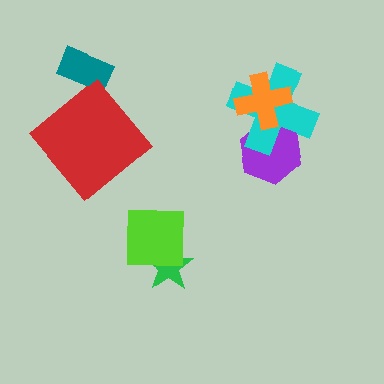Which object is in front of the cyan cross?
The orange cross is in front of the cyan cross.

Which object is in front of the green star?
The lime square is in front of the green star.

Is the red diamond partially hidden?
No, no other shape covers it.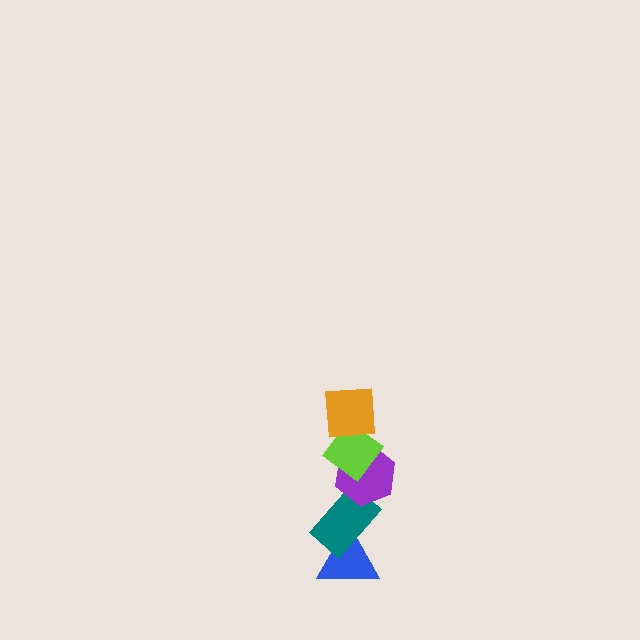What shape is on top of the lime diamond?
The orange square is on top of the lime diamond.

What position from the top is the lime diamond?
The lime diamond is 2nd from the top.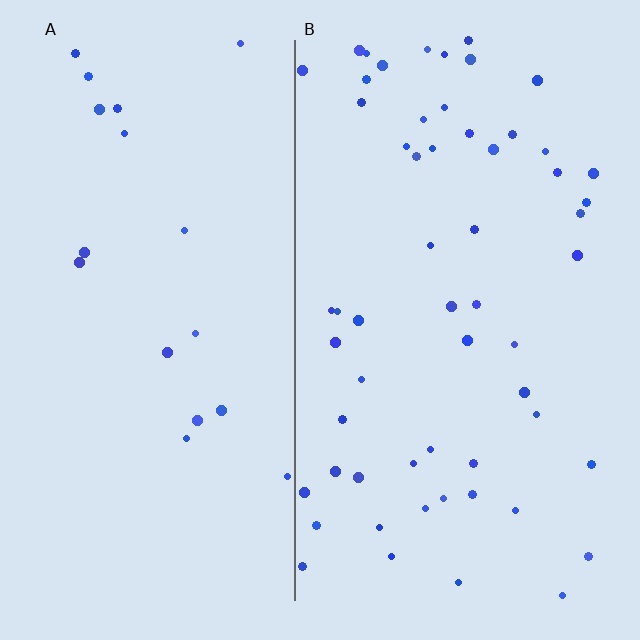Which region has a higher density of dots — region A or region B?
B (the right).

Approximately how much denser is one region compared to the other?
Approximately 3.1× — region B over region A.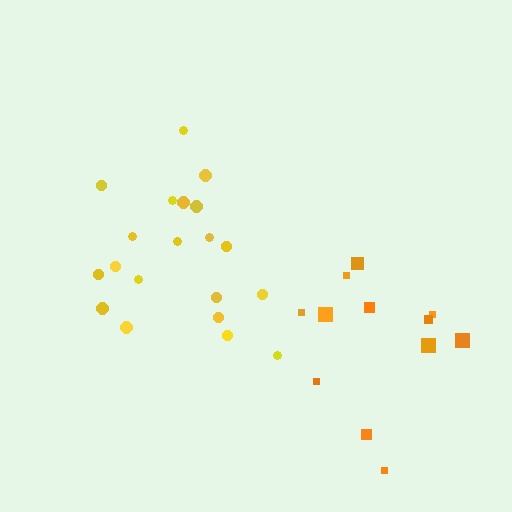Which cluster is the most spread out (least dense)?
Orange.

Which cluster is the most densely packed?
Yellow.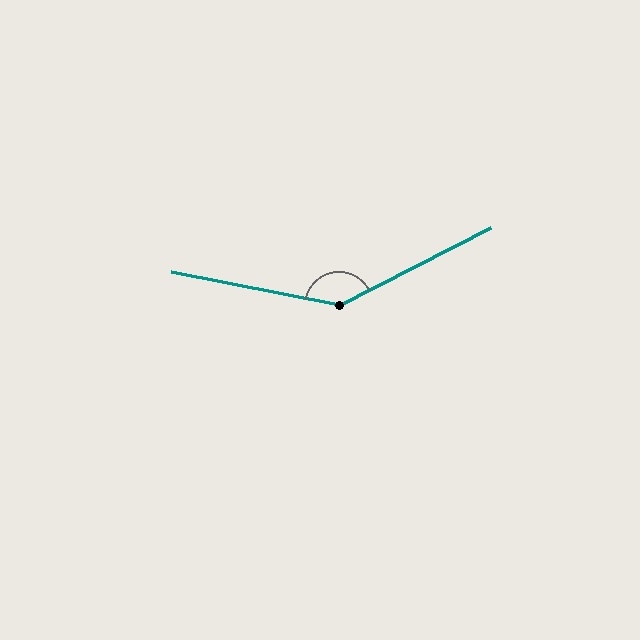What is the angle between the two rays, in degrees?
Approximately 142 degrees.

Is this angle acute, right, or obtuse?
It is obtuse.